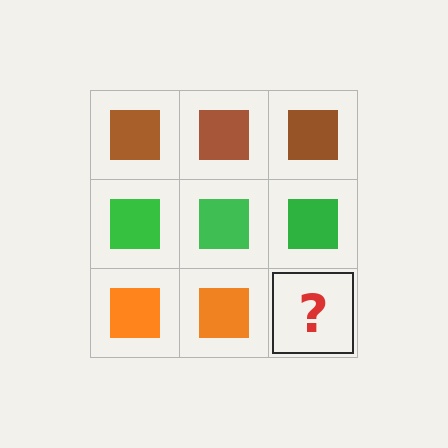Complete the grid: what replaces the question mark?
The question mark should be replaced with an orange square.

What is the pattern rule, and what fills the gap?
The rule is that each row has a consistent color. The gap should be filled with an orange square.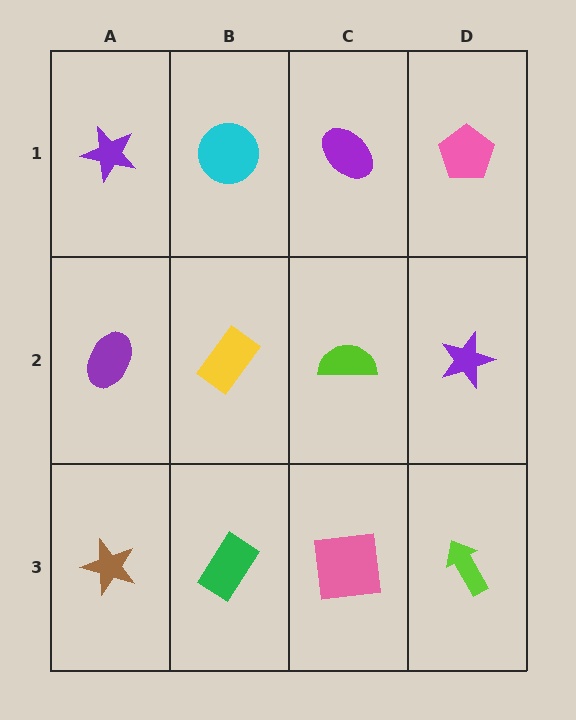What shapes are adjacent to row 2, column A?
A purple star (row 1, column A), a brown star (row 3, column A), a yellow rectangle (row 2, column B).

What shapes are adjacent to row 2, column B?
A cyan circle (row 1, column B), a green rectangle (row 3, column B), a purple ellipse (row 2, column A), a lime semicircle (row 2, column C).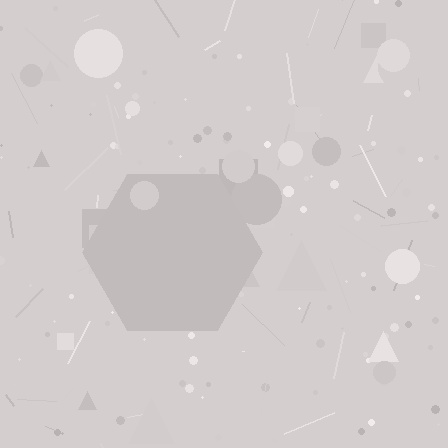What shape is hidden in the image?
A hexagon is hidden in the image.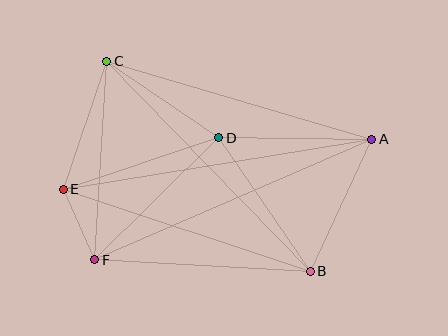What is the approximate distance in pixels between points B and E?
The distance between B and E is approximately 260 pixels.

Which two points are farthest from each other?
Points A and E are farthest from each other.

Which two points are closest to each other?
Points E and F are closest to each other.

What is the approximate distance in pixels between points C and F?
The distance between C and F is approximately 199 pixels.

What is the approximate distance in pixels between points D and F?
The distance between D and F is approximately 174 pixels.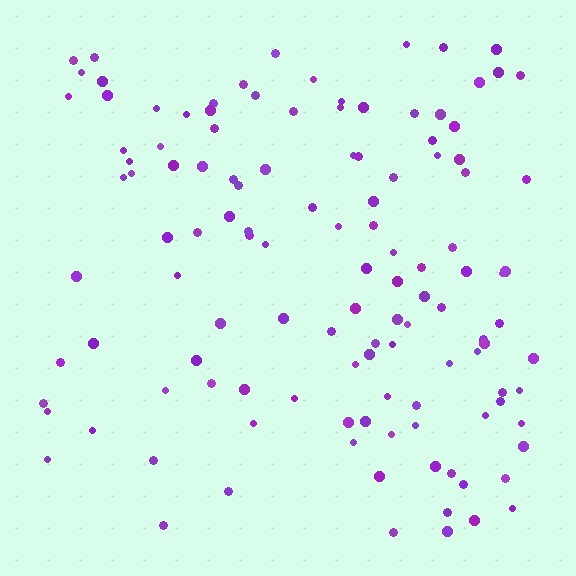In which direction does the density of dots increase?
From left to right, with the right side densest.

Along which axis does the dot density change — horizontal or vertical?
Horizontal.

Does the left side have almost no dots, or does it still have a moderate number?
Still a moderate number, just noticeably fewer than the right.